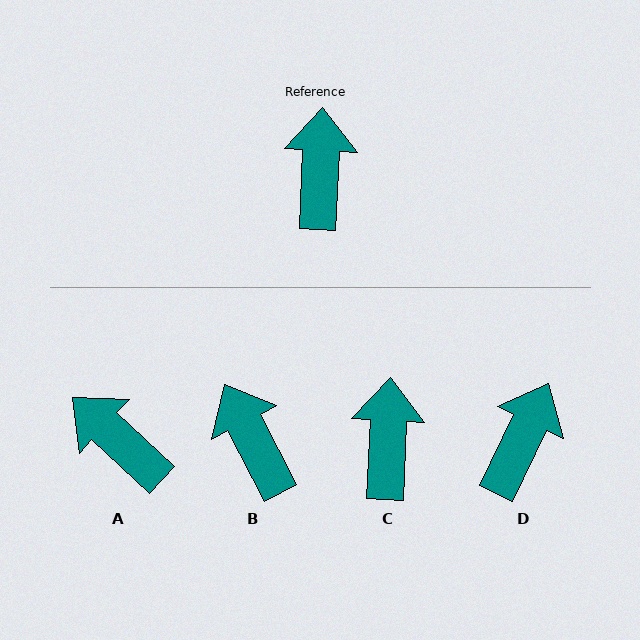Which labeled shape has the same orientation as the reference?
C.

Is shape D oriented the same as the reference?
No, it is off by about 23 degrees.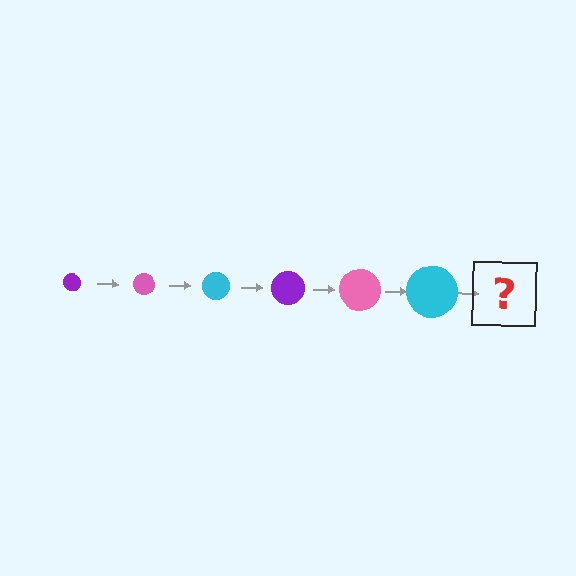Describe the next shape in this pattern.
It should be a purple circle, larger than the previous one.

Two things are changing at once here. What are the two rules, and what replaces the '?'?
The two rules are that the circle grows larger each step and the color cycles through purple, pink, and cyan. The '?' should be a purple circle, larger than the previous one.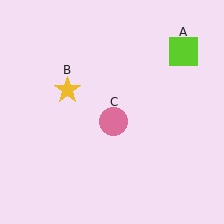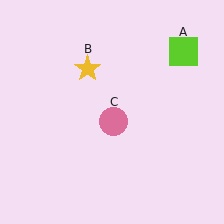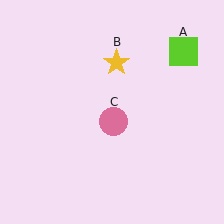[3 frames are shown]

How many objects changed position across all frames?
1 object changed position: yellow star (object B).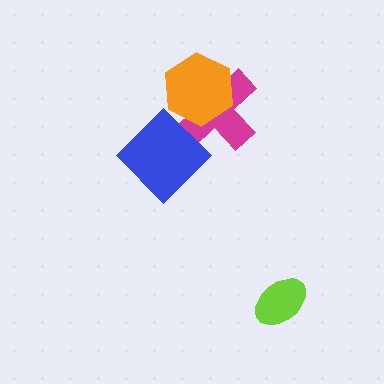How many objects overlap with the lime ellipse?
0 objects overlap with the lime ellipse.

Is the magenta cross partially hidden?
Yes, it is partially covered by another shape.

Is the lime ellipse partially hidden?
No, no other shape covers it.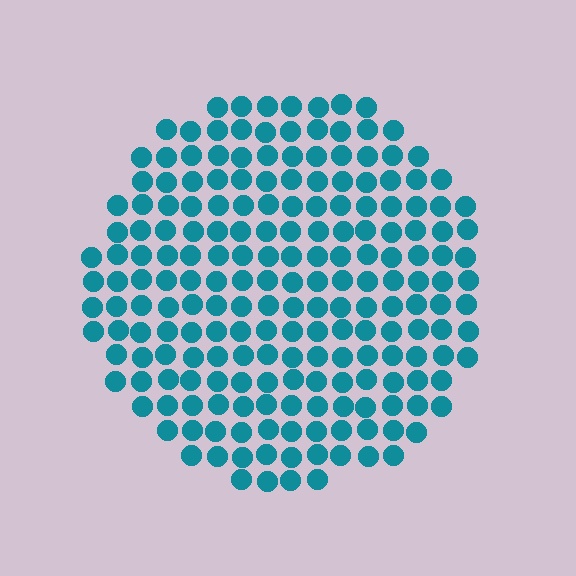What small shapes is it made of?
It is made of small circles.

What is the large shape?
The large shape is a circle.